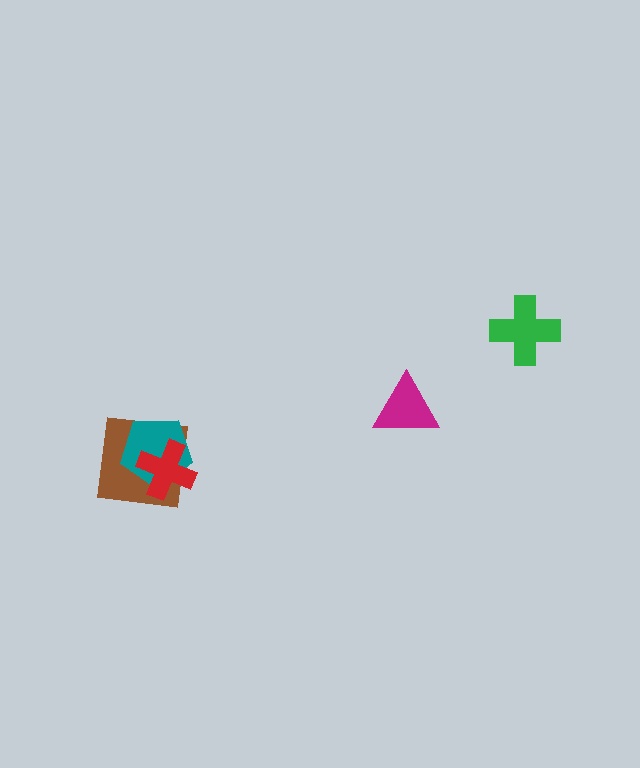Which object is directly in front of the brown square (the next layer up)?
The teal pentagon is directly in front of the brown square.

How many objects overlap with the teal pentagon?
2 objects overlap with the teal pentagon.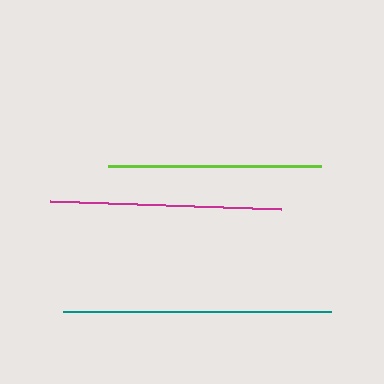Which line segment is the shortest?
The lime line is the shortest at approximately 213 pixels.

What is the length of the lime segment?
The lime segment is approximately 213 pixels long.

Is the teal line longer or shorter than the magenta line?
The teal line is longer than the magenta line.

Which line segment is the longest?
The teal line is the longest at approximately 268 pixels.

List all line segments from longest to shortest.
From longest to shortest: teal, magenta, lime.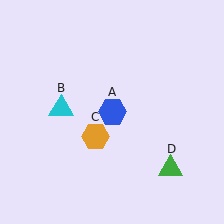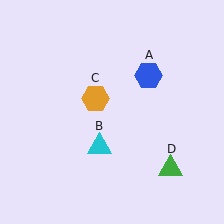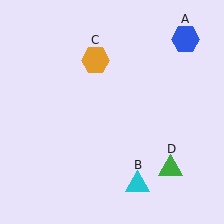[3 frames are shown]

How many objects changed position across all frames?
3 objects changed position: blue hexagon (object A), cyan triangle (object B), orange hexagon (object C).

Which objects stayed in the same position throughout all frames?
Green triangle (object D) remained stationary.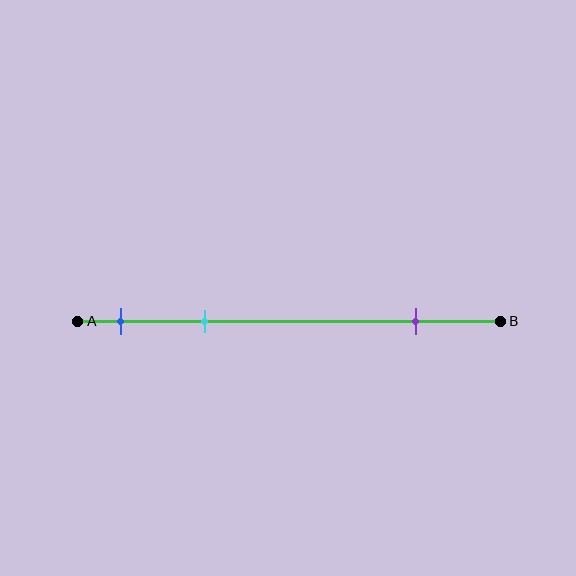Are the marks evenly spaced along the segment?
No, the marks are not evenly spaced.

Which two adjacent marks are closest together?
The blue and cyan marks are the closest adjacent pair.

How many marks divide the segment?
There are 3 marks dividing the segment.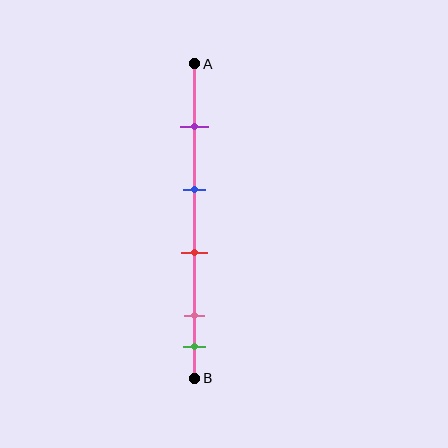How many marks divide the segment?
There are 5 marks dividing the segment.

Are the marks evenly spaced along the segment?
No, the marks are not evenly spaced.